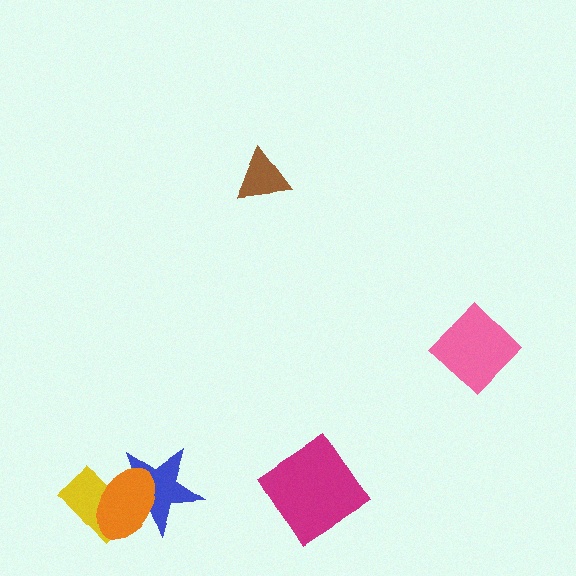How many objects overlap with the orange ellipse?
2 objects overlap with the orange ellipse.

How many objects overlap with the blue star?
2 objects overlap with the blue star.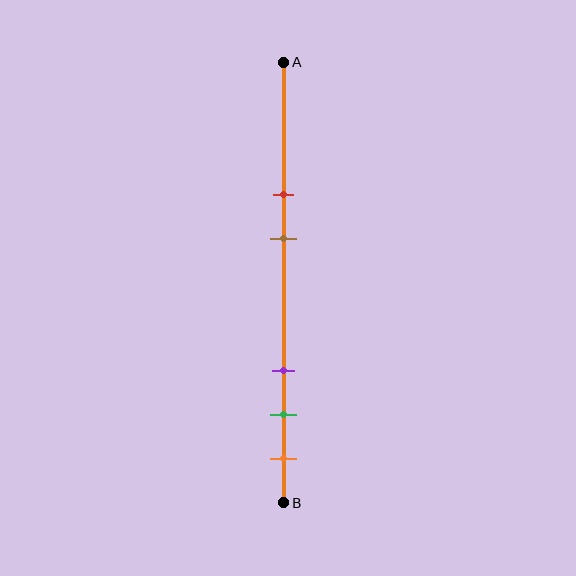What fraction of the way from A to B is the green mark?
The green mark is approximately 80% (0.8) of the way from A to B.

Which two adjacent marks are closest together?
The green and orange marks are the closest adjacent pair.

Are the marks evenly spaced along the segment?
No, the marks are not evenly spaced.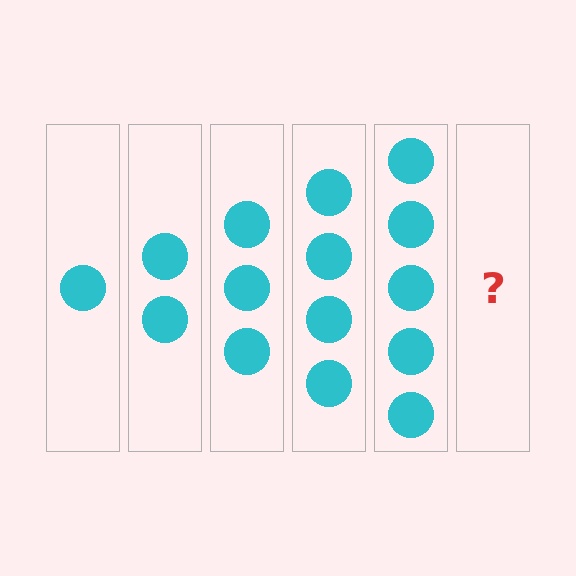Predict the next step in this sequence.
The next step is 6 circles.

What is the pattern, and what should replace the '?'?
The pattern is that each step adds one more circle. The '?' should be 6 circles.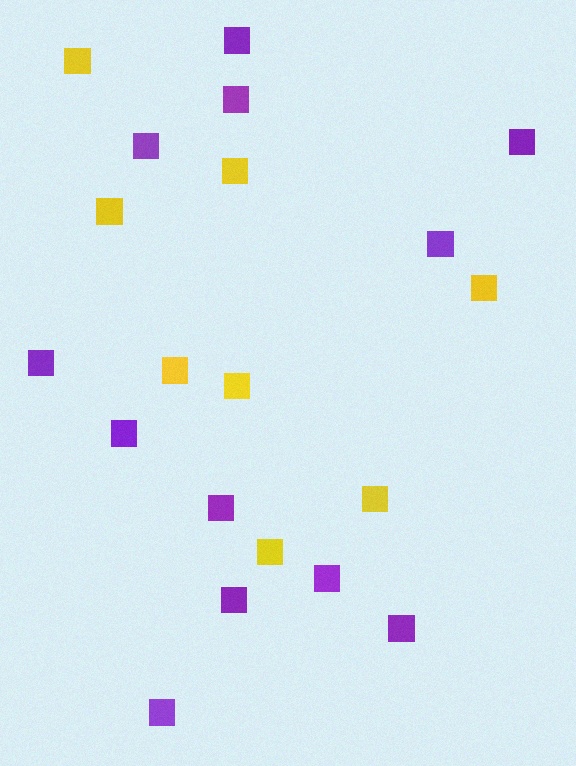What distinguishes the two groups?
There are 2 groups: one group of yellow squares (8) and one group of purple squares (12).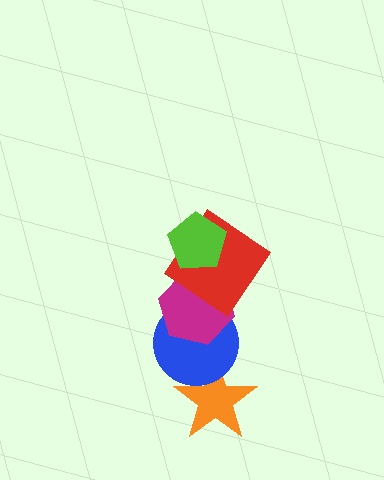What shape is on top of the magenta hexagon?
The red diamond is on top of the magenta hexagon.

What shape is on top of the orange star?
The blue circle is on top of the orange star.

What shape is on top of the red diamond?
The lime pentagon is on top of the red diamond.